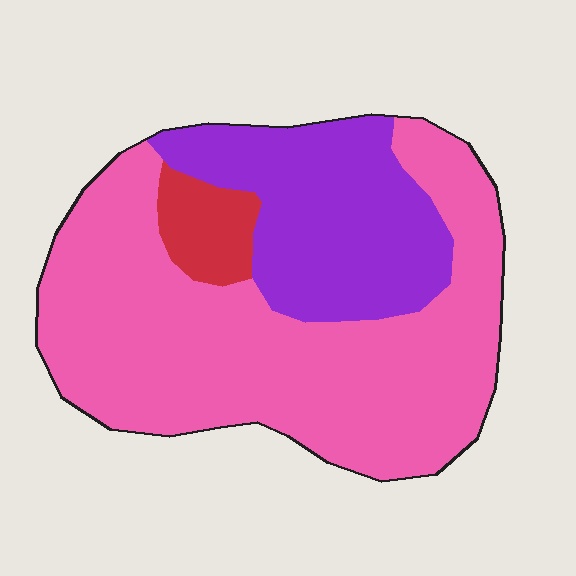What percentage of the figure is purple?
Purple takes up about one quarter (1/4) of the figure.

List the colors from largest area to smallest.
From largest to smallest: pink, purple, red.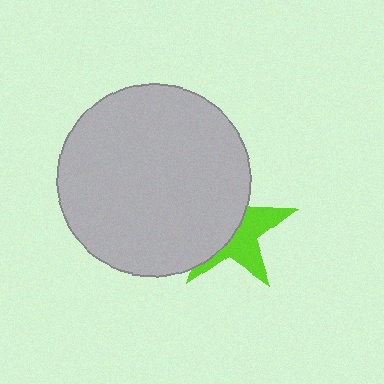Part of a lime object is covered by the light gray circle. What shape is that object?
It is a star.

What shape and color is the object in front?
The object in front is a light gray circle.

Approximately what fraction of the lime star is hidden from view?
Roughly 55% of the lime star is hidden behind the light gray circle.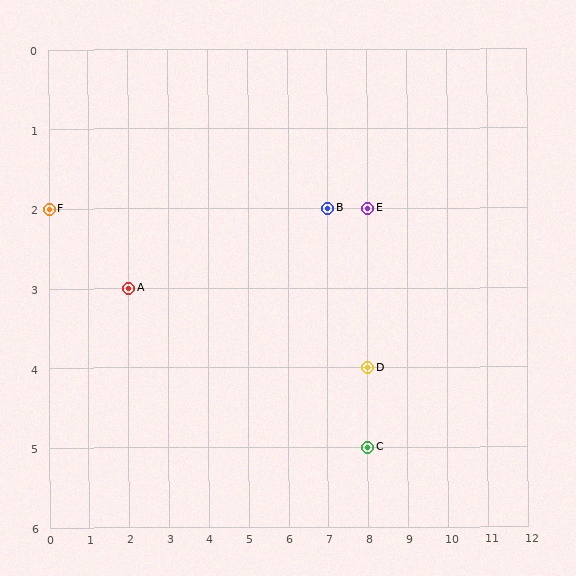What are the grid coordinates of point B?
Point B is at grid coordinates (7, 2).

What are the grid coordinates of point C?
Point C is at grid coordinates (8, 5).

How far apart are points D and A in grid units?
Points D and A are 6 columns and 1 row apart (about 6.1 grid units diagonally).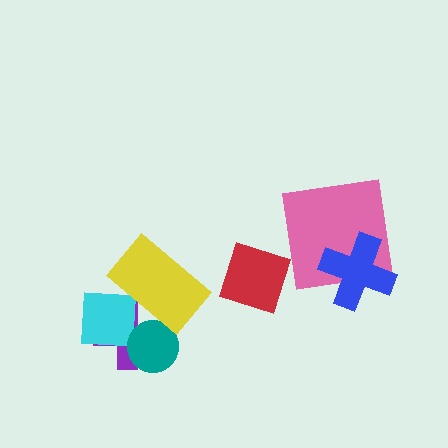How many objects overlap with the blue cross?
1 object overlaps with the blue cross.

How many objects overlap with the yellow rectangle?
3 objects overlap with the yellow rectangle.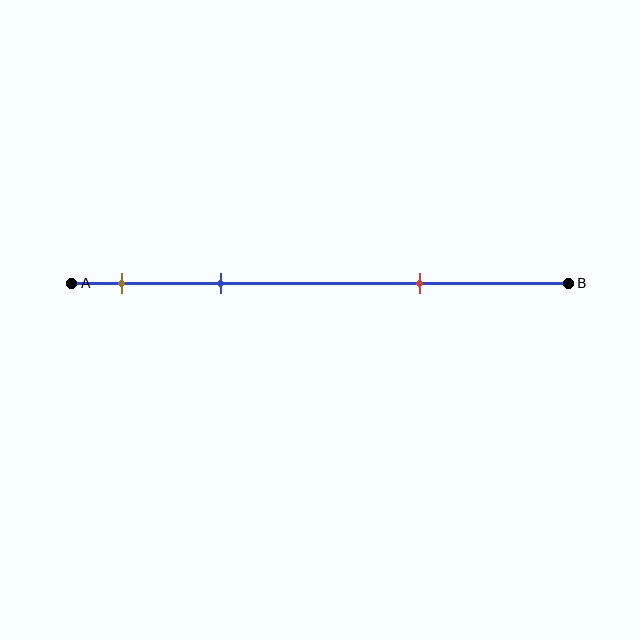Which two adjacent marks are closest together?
The brown and blue marks are the closest adjacent pair.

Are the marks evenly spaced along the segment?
No, the marks are not evenly spaced.